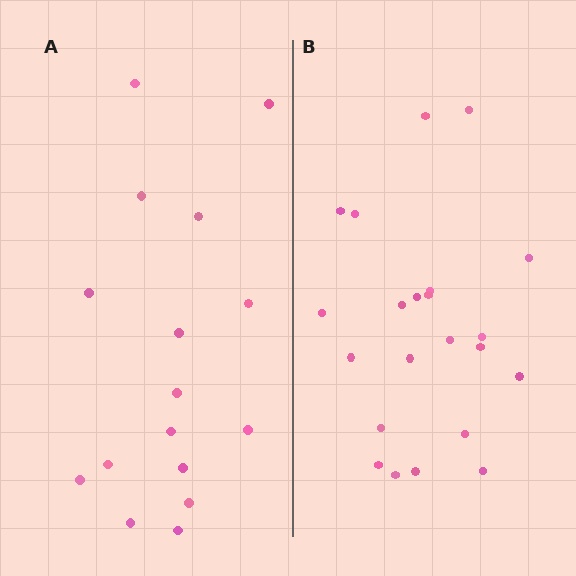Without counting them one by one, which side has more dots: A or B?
Region B (the right region) has more dots.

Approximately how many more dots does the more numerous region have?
Region B has about 6 more dots than region A.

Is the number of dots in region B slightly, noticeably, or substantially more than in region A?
Region B has noticeably more, but not dramatically so. The ratio is roughly 1.4 to 1.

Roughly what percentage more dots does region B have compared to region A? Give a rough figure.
About 40% more.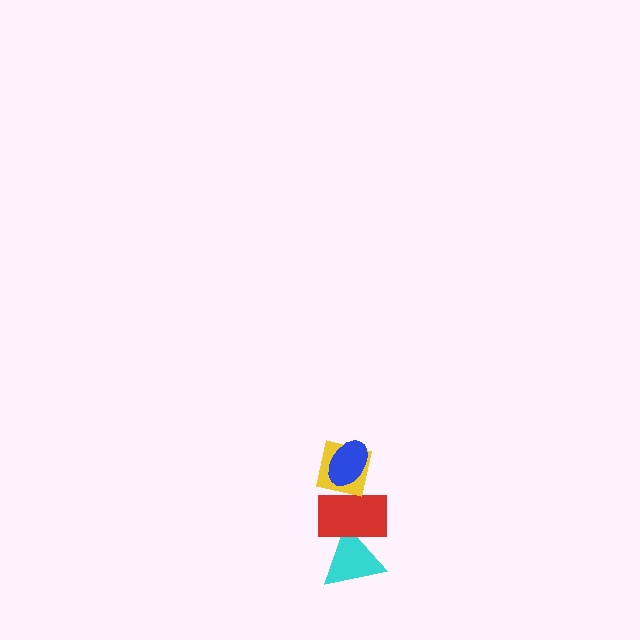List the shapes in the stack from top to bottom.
From top to bottom: the blue ellipse, the yellow square, the red rectangle, the cyan triangle.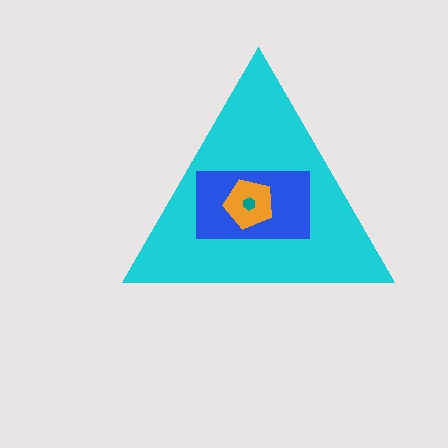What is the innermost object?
The teal hexagon.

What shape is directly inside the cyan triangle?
The blue rectangle.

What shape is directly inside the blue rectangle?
The orange pentagon.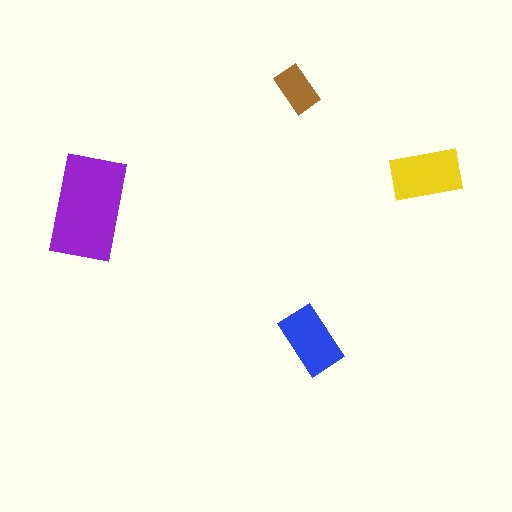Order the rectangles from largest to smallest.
the purple one, the yellow one, the blue one, the brown one.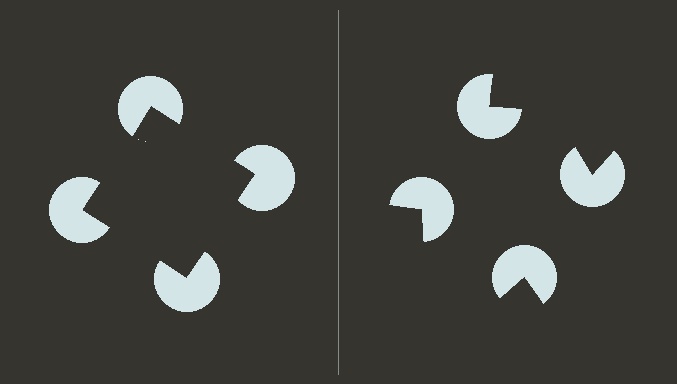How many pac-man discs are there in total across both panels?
8 — 4 on each side.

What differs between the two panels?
The pac-man discs are positioned identically on both sides; only the wedge orientations differ. On the left they align to a square; on the right they are misaligned.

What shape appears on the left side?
An illusory square.